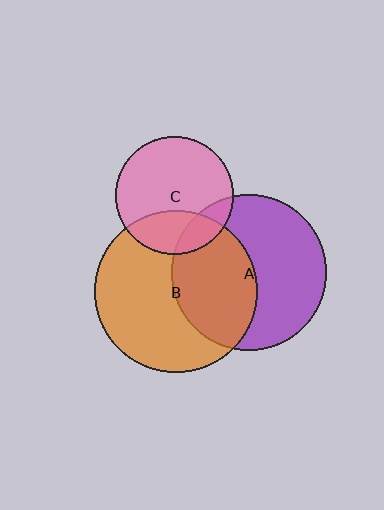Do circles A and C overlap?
Yes.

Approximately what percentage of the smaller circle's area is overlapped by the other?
Approximately 15%.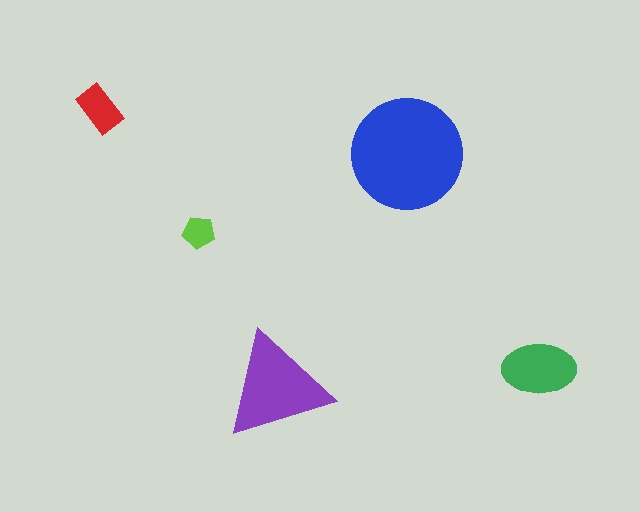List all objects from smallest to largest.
The lime pentagon, the red rectangle, the green ellipse, the purple triangle, the blue circle.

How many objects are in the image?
There are 5 objects in the image.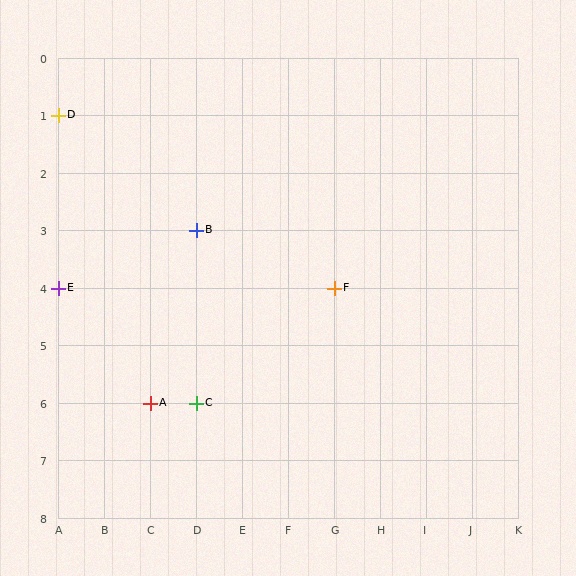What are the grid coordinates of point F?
Point F is at grid coordinates (G, 4).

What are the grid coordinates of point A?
Point A is at grid coordinates (C, 6).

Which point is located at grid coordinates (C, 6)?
Point A is at (C, 6).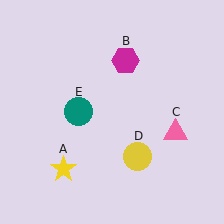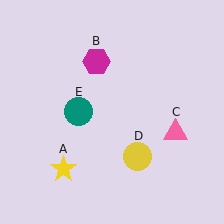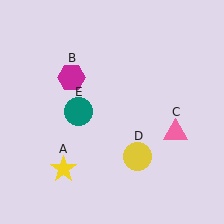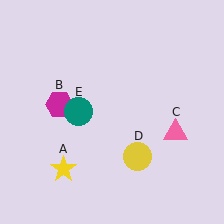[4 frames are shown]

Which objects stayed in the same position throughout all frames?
Yellow star (object A) and pink triangle (object C) and yellow circle (object D) and teal circle (object E) remained stationary.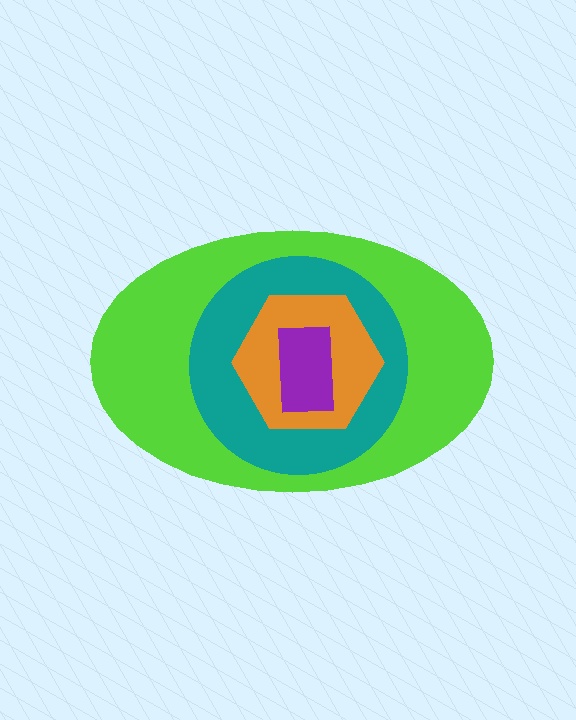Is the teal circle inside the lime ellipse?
Yes.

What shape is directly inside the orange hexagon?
The purple rectangle.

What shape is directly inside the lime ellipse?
The teal circle.